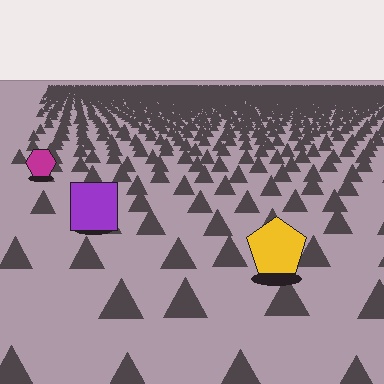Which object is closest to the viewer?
The yellow pentagon is closest. The texture marks near it are larger and more spread out.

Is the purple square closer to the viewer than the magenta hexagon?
Yes. The purple square is closer — you can tell from the texture gradient: the ground texture is coarser near it.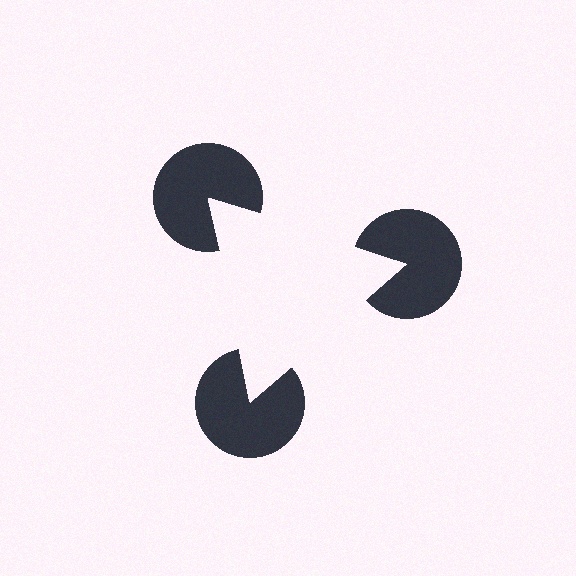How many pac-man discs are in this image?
There are 3 — one at each vertex of the illusory triangle.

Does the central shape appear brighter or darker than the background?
It typically appears slightly brighter than the background, even though no actual brightness change is drawn.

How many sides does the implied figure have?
3 sides.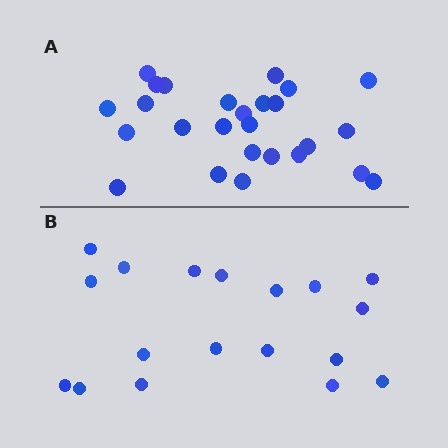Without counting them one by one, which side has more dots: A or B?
Region A (the top region) has more dots.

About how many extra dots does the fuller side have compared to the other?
Region A has roughly 8 or so more dots than region B.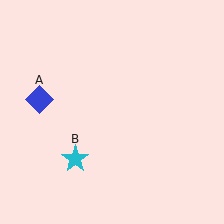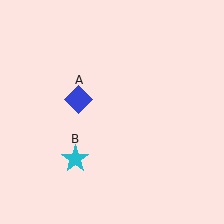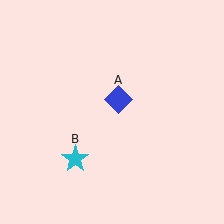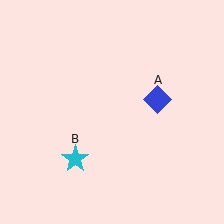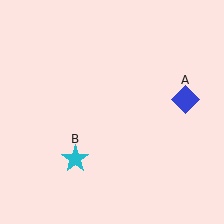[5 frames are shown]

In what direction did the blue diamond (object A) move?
The blue diamond (object A) moved right.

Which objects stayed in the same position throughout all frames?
Cyan star (object B) remained stationary.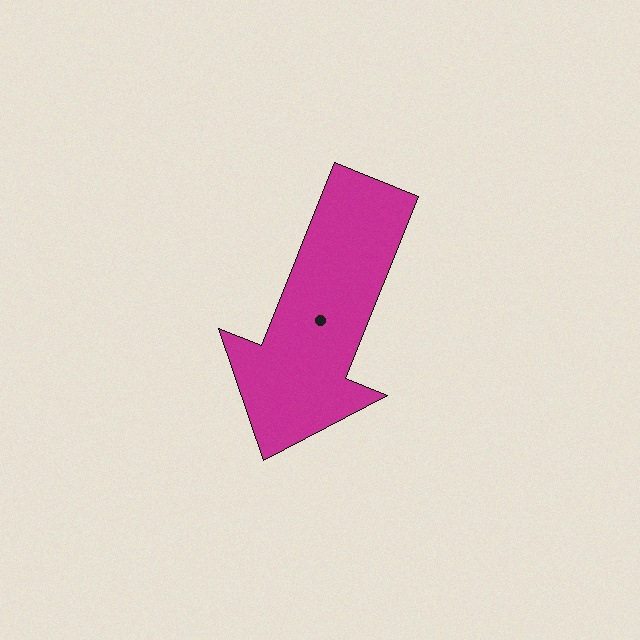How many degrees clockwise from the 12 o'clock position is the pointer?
Approximately 202 degrees.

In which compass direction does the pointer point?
South.